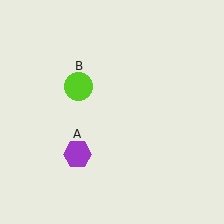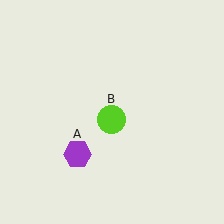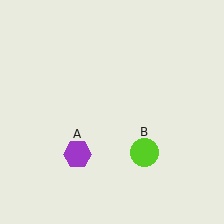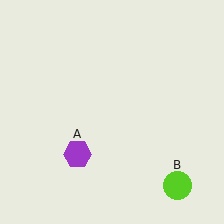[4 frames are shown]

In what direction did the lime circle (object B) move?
The lime circle (object B) moved down and to the right.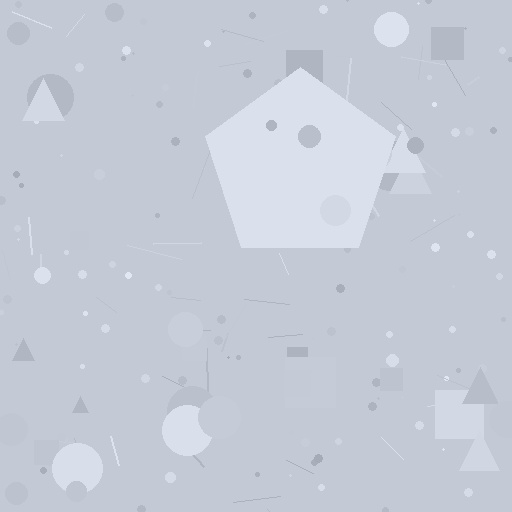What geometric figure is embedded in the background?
A pentagon is embedded in the background.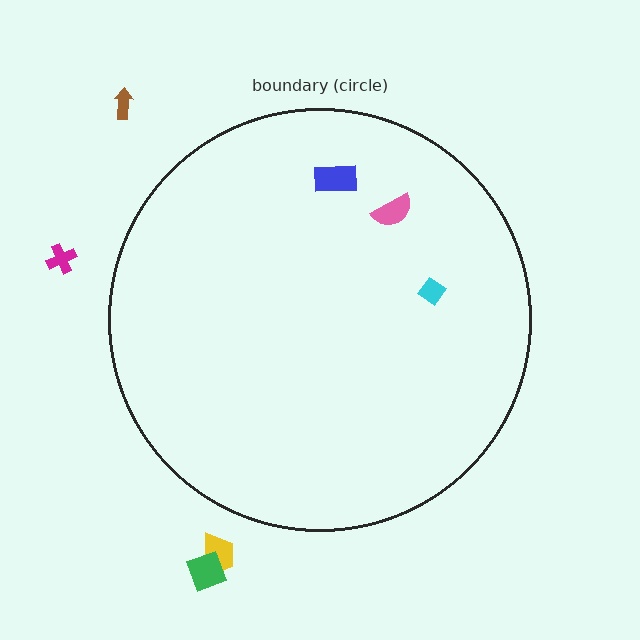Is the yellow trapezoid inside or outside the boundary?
Outside.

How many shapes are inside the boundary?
3 inside, 4 outside.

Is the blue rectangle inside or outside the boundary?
Inside.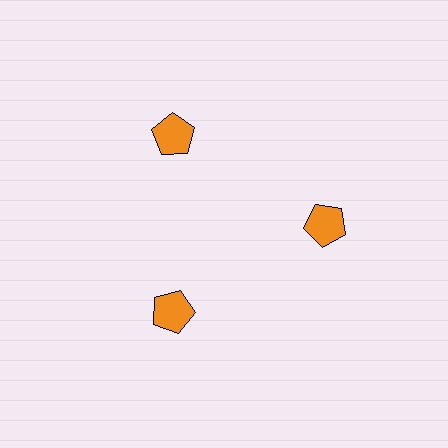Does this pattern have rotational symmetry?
Yes, this pattern has 3-fold rotational symmetry. It looks the same after rotating 120 degrees around the center.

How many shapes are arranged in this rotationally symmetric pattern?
There are 3 shapes, arranged in 3 groups of 1.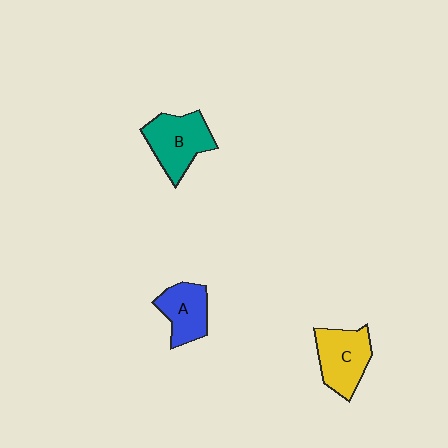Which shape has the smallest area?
Shape A (blue).